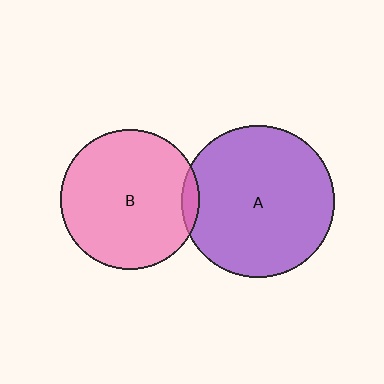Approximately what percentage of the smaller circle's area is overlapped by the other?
Approximately 5%.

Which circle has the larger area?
Circle A (purple).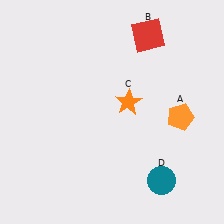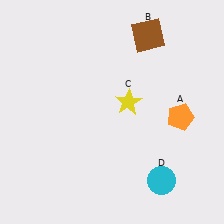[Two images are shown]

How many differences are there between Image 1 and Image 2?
There are 3 differences between the two images.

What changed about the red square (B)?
In Image 1, B is red. In Image 2, it changed to brown.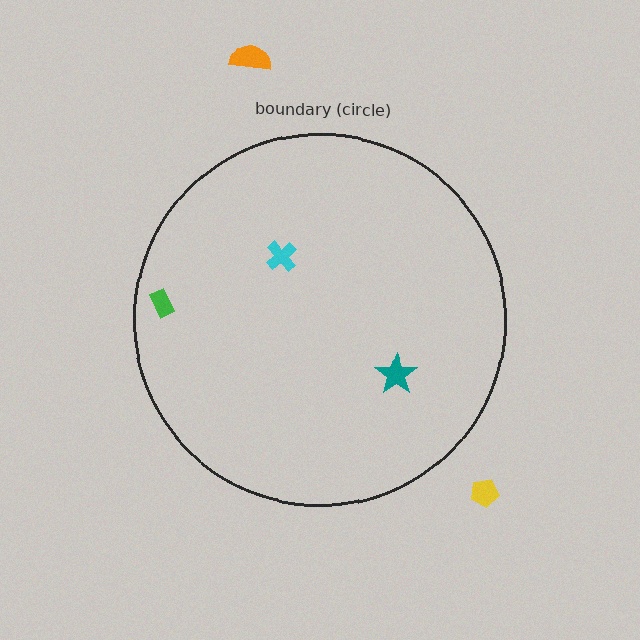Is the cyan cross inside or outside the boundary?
Inside.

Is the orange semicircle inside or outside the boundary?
Outside.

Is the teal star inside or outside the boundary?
Inside.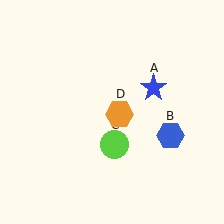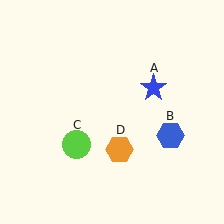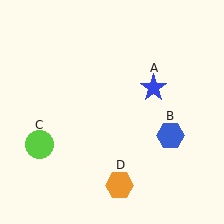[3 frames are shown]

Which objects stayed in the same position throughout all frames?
Blue star (object A) and blue hexagon (object B) remained stationary.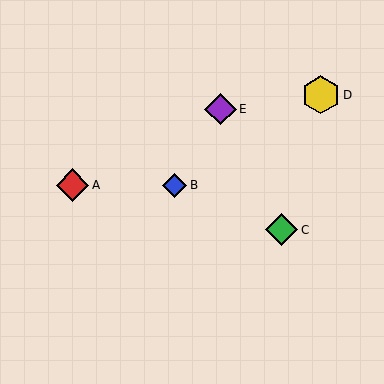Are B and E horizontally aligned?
No, B is at y≈185 and E is at y≈109.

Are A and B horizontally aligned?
Yes, both are at y≈185.